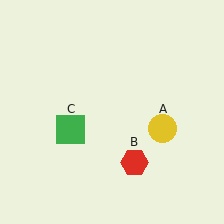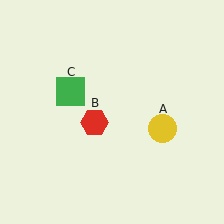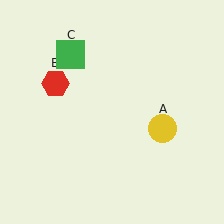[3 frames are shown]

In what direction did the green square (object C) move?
The green square (object C) moved up.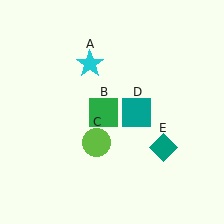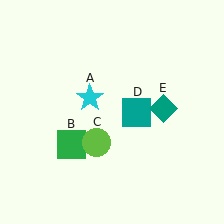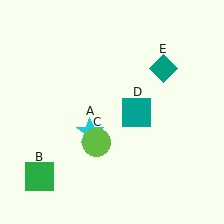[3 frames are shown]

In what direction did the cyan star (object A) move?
The cyan star (object A) moved down.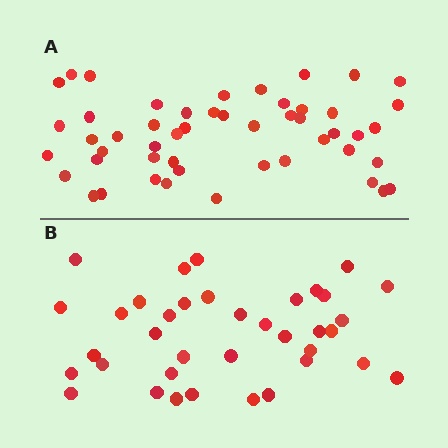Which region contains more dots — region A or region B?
Region A (the top region) has more dots.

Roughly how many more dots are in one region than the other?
Region A has approximately 15 more dots than region B.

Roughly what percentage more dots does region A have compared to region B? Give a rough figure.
About 35% more.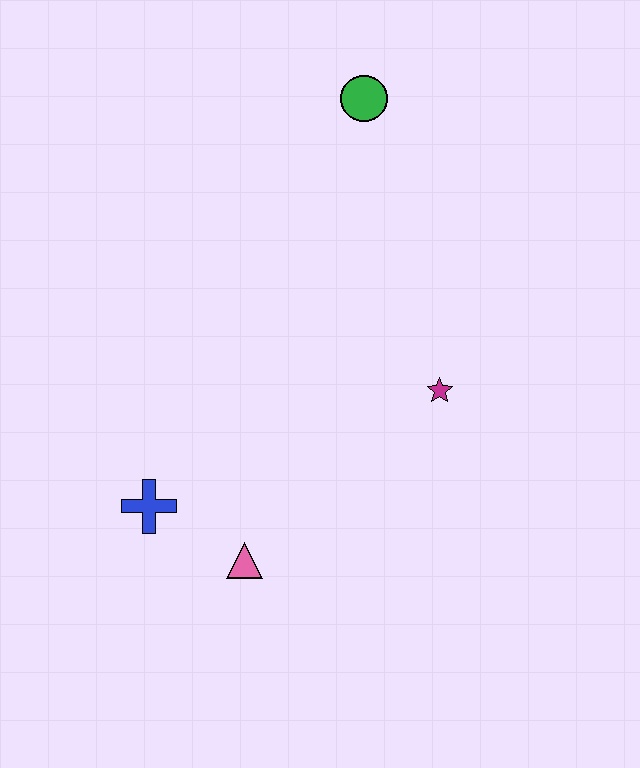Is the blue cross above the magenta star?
No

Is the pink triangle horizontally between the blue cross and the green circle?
Yes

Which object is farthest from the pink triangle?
The green circle is farthest from the pink triangle.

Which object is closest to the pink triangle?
The blue cross is closest to the pink triangle.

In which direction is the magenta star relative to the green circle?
The magenta star is below the green circle.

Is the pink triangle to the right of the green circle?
No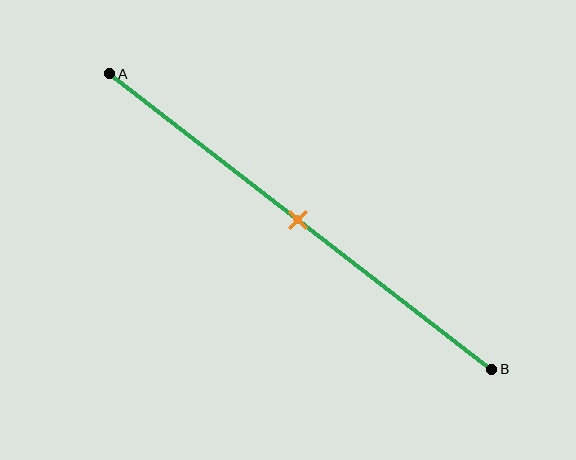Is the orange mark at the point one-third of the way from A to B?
No, the mark is at about 50% from A, not at the 33% one-third point.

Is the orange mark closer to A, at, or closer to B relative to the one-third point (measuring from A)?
The orange mark is closer to point B than the one-third point of segment AB.